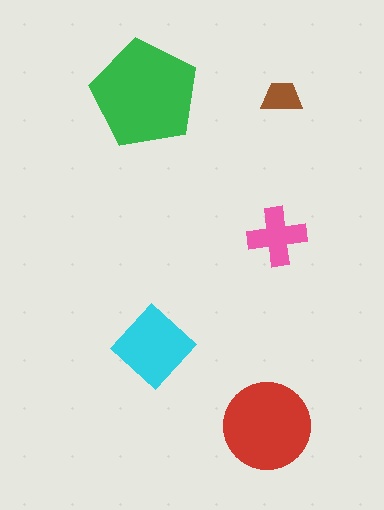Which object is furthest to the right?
The brown trapezoid is rightmost.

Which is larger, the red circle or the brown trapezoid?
The red circle.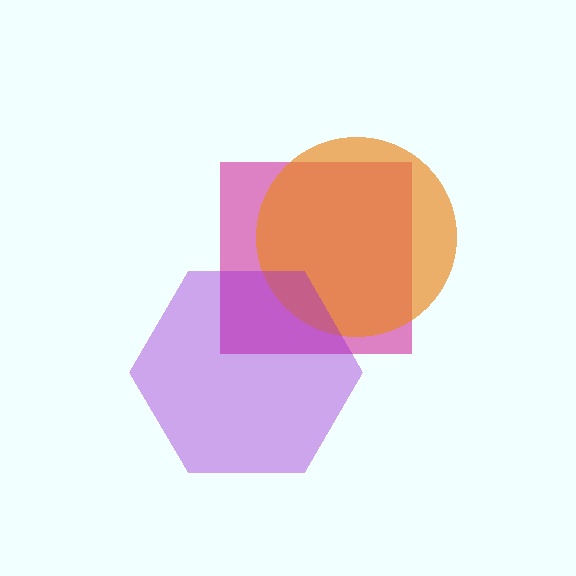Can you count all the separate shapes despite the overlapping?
Yes, there are 3 separate shapes.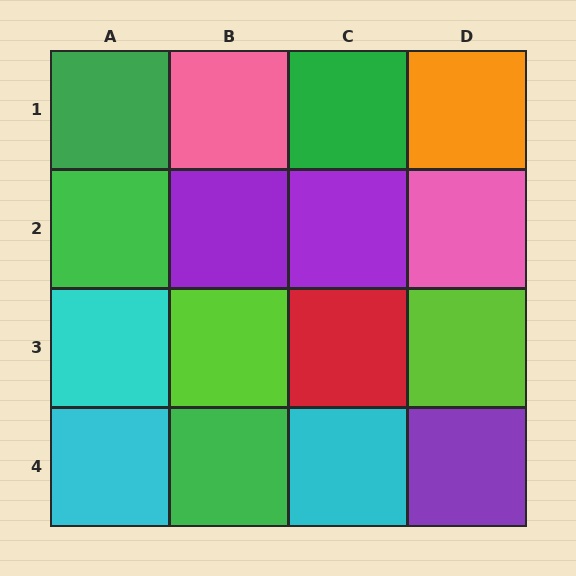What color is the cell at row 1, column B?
Pink.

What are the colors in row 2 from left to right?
Green, purple, purple, pink.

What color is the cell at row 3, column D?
Lime.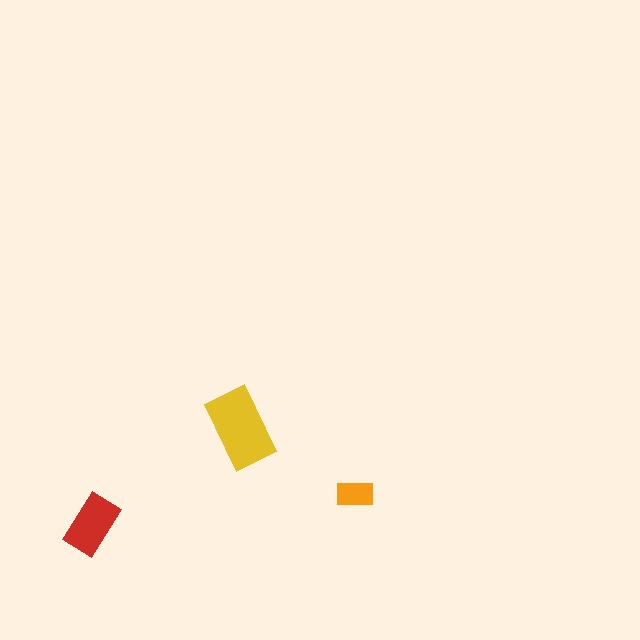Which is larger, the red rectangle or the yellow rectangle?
The yellow one.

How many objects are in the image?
There are 3 objects in the image.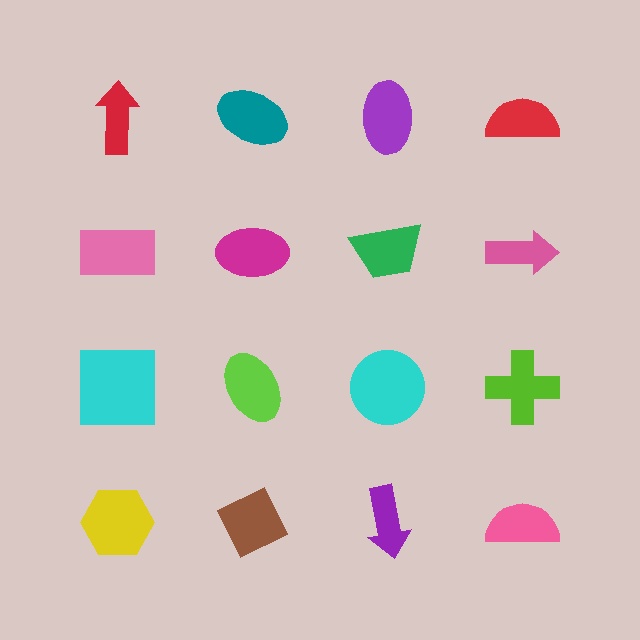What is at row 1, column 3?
A purple ellipse.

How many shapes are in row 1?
4 shapes.